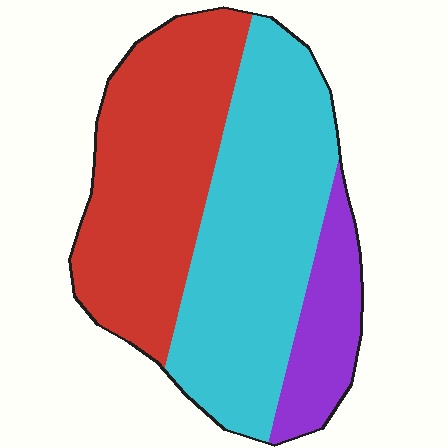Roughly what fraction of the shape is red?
Red takes up about two fifths (2/5) of the shape.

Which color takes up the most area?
Cyan, at roughly 45%.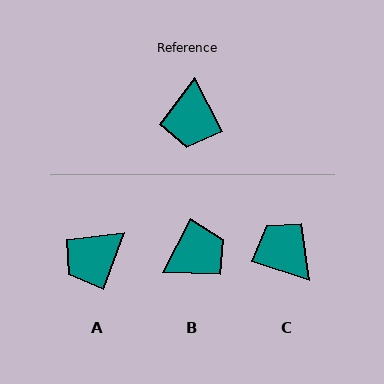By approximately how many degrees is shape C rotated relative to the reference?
Approximately 136 degrees clockwise.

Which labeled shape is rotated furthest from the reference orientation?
C, about 136 degrees away.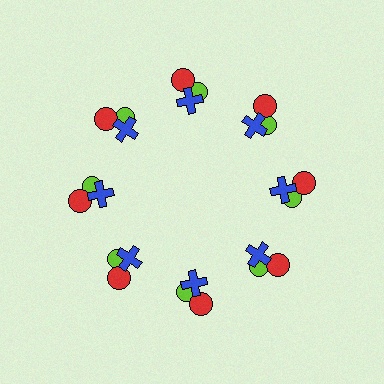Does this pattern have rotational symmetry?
Yes, this pattern has 8-fold rotational symmetry. It looks the same after rotating 45 degrees around the center.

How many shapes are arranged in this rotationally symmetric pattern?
There are 24 shapes, arranged in 8 groups of 3.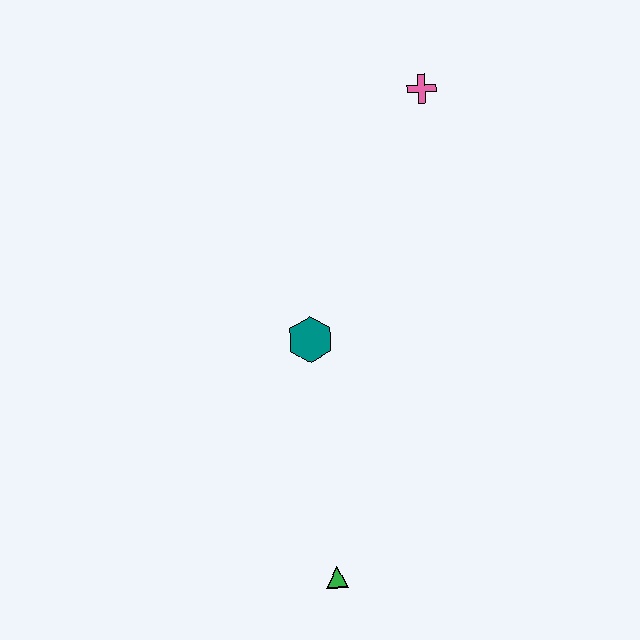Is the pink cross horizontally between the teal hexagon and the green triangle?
No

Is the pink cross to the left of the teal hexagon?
No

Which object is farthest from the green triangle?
The pink cross is farthest from the green triangle.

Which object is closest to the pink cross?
The teal hexagon is closest to the pink cross.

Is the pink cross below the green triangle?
No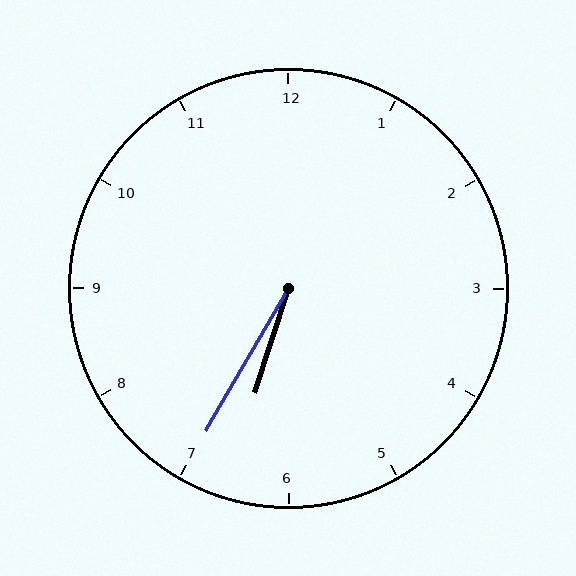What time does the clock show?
6:35.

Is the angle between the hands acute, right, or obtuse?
It is acute.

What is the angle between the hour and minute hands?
Approximately 12 degrees.